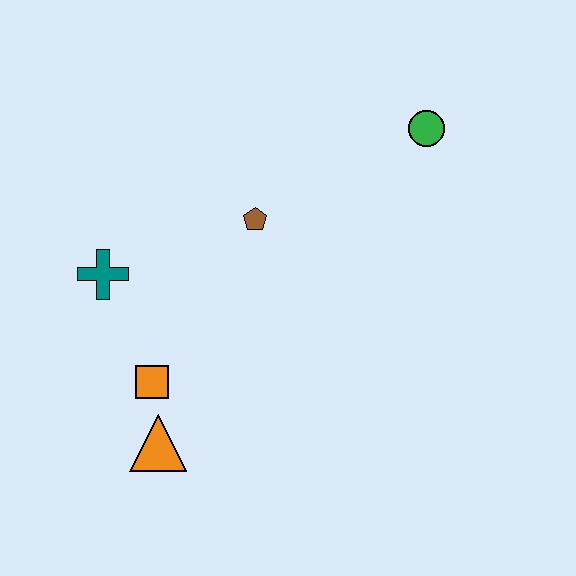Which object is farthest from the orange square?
The green circle is farthest from the orange square.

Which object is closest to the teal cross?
The orange square is closest to the teal cross.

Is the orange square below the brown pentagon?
Yes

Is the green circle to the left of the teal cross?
No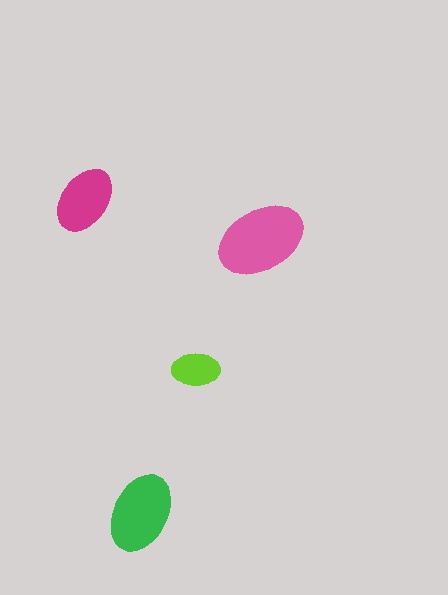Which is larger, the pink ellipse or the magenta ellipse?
The pink one.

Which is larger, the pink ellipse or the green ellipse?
The pink one.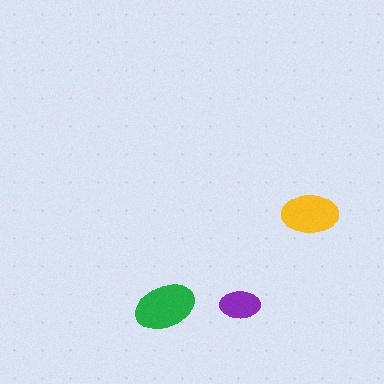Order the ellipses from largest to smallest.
the green one, the yellow one, the purple one.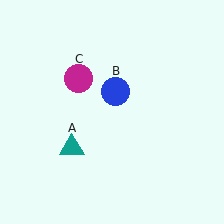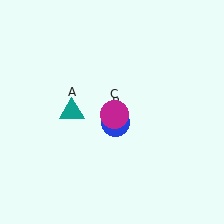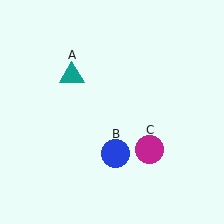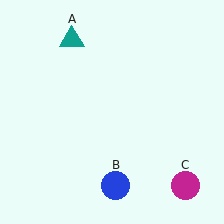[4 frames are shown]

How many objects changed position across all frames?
3 objects changed position: teal triangle (object A), blue circle (object B), magenta circle (object C).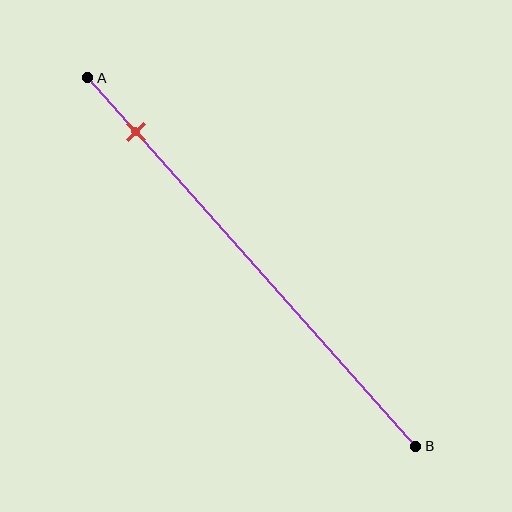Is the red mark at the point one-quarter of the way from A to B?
No, the mark is at about 15% from A, not at the 25% one-quarter point.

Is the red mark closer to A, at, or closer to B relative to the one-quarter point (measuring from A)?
The red mark is closer to point A than the one-quarter point of segment AB.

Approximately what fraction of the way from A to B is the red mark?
The red mark is approximately 15% of the way from A to B.